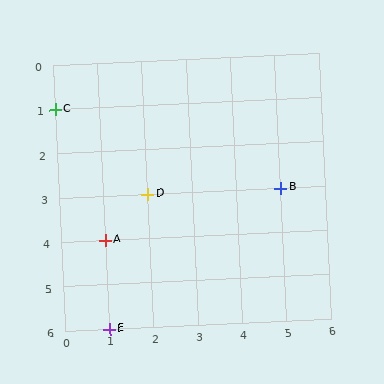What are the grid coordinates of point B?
Point B is at grid coordinates (5, 3).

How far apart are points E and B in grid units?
Points E and B are 4 columns and 3 rows apart (about 5.0 grid units diagonally).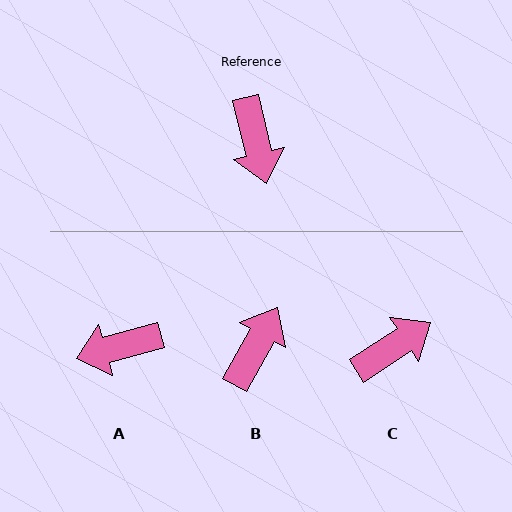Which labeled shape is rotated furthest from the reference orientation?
B, about 138 degrees away.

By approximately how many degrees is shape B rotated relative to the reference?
Approximately 138 degrees counter-clockwise.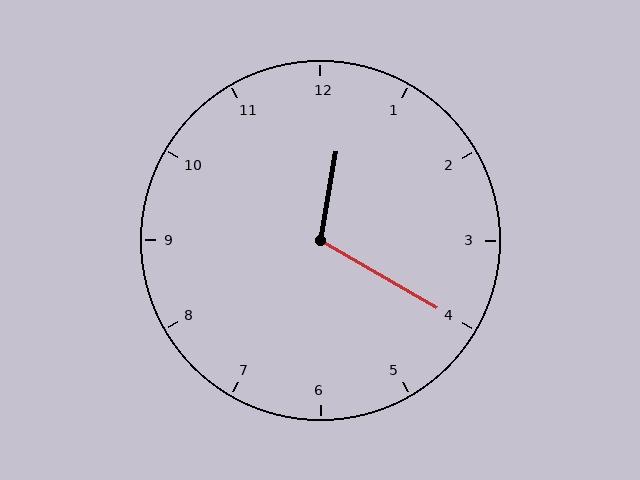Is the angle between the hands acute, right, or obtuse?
It is obtuse.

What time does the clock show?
12:20.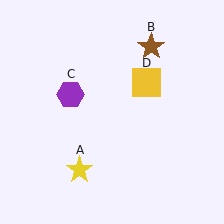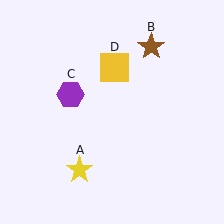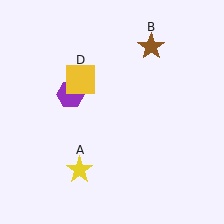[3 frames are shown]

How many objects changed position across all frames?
1 object changed position: yellow square (object D).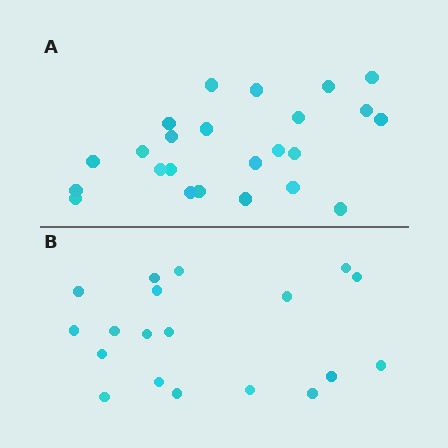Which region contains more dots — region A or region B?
Region A (the top region) has more dots.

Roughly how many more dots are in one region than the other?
Region A has about 5 more dots than region B.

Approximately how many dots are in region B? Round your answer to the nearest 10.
About 20 dots. (The exact count is 19, which rounds to 20.)